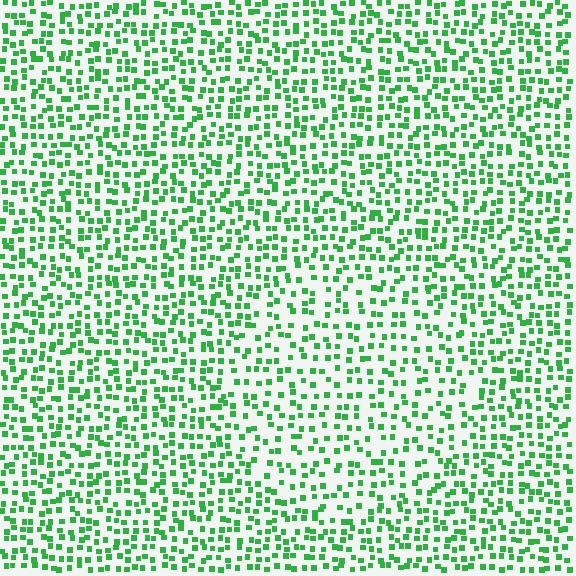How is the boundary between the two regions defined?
The boundary is defined by a change in element density (approximately 1.5x ratio). All elements are the same color, size, and shape.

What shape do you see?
I see a circle.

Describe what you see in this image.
The image contains small green elements arranged at two different densities. A circle-shaped region is visible where the elements are less densely packed than the surrounding area.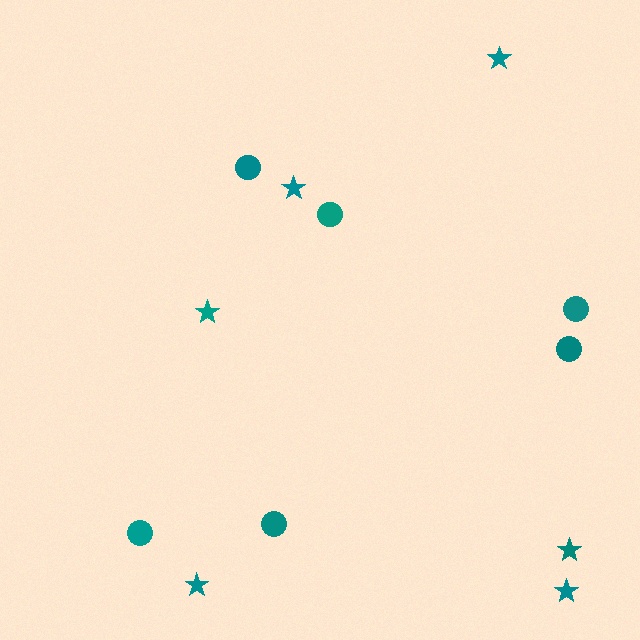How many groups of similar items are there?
There are 2 groups: one group of circles (6) and one group of stars (6).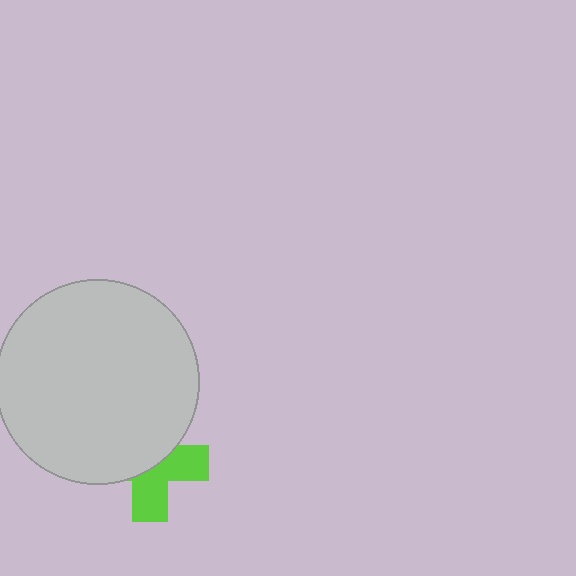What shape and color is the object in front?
The object in front is a light gray circle.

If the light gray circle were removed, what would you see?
You would see the complete lime cross.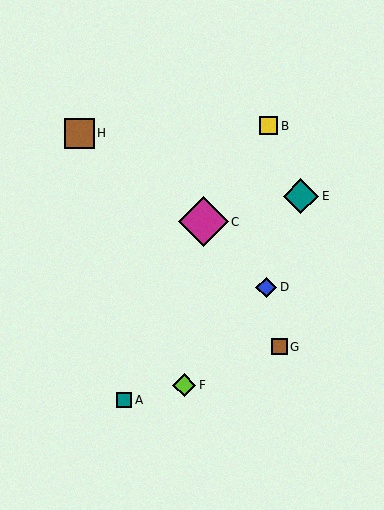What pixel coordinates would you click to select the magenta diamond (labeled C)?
Click at (203, 222) to select the magenta diamond C.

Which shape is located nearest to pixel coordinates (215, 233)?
The magenta diamond (labeled C) at (203, 222) is nearest to that location.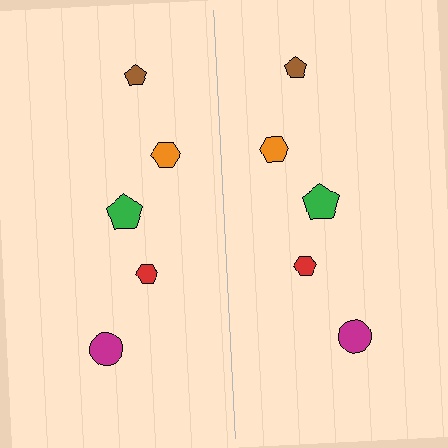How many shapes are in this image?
There are 10 shapes in this image.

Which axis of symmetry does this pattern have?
The pattern has a vertical axis of symmetry running through the center of the image.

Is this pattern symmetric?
Yes, this pattern has bilateral (reflection) symmetry.